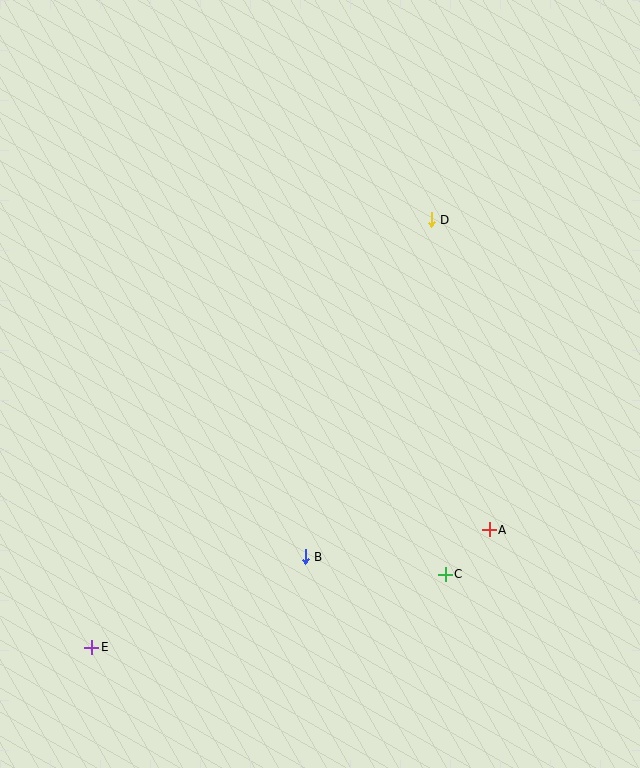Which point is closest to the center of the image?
Point B at (305, 557) is closest to the center.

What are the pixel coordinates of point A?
Point A is at (489, 530).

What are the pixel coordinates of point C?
Point C is at (445, 574).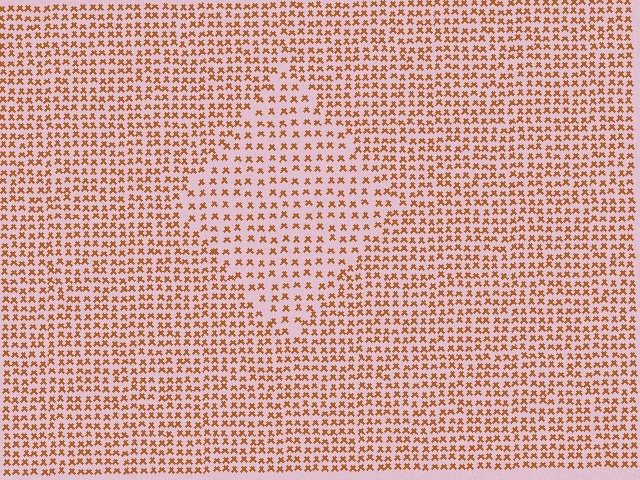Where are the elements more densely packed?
The elements are more densely packed outside the diamond boundary.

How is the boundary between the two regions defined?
The boundary is defined by a change in element density (approximately 1.6x ratio). All elements are the same color, size, and shape.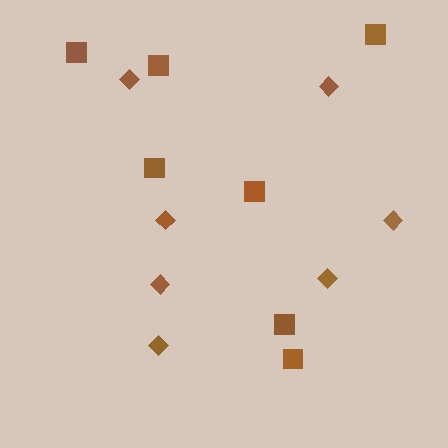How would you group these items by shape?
There are 2 groups: one group of squares (7) and one group of diamonds (7).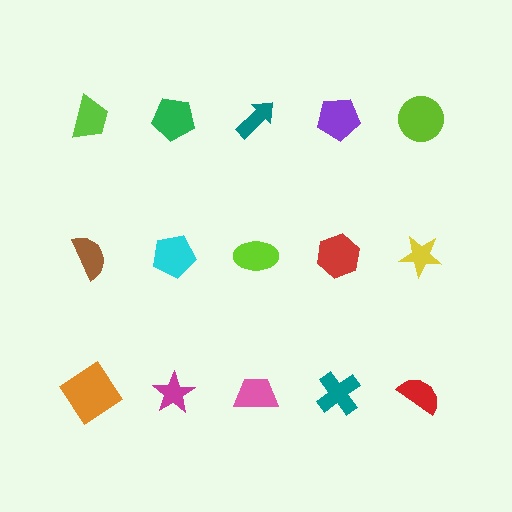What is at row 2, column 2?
A cyan pentagon.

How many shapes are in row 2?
5 shapes.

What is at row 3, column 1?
An orange diamond.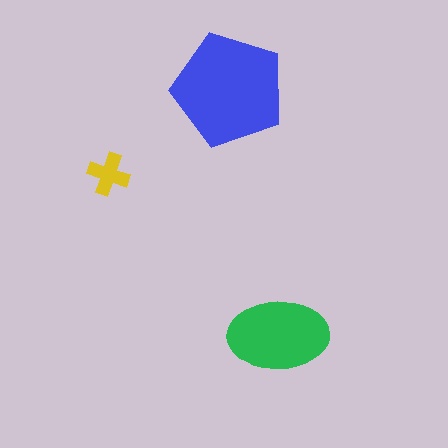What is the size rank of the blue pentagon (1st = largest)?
1st.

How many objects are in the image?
There are 3 objects in the image.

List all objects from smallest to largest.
The yellow cross, the green ellipse, the blue pentagon.